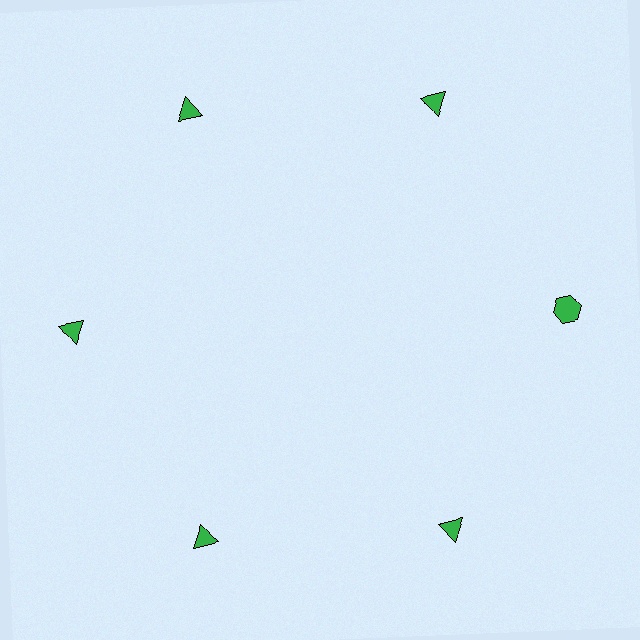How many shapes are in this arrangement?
There are 6 shapes arranged in a ring pattern.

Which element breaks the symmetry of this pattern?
The green hexagon at roughly the 3 o'clock position breaks the symmetry. All other shapes are green triangles.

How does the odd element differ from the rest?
It has a different shape: hexagon instead of triangle.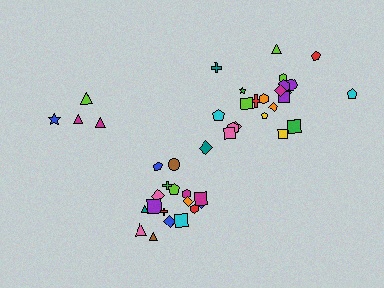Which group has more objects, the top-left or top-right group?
The top-right group.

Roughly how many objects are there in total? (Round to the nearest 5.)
Roughly 45 objects in total.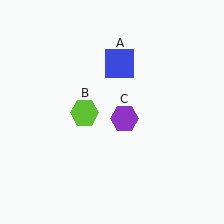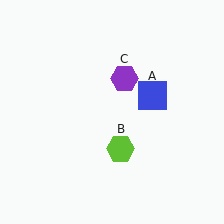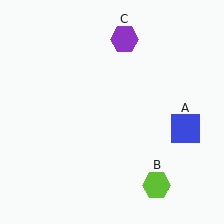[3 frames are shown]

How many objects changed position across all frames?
3 objects changed position: blue square (object A), lime hexagon (object B), purple hexagon (object C).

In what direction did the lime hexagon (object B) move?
The lime hexagon (object B) moved down and to the right.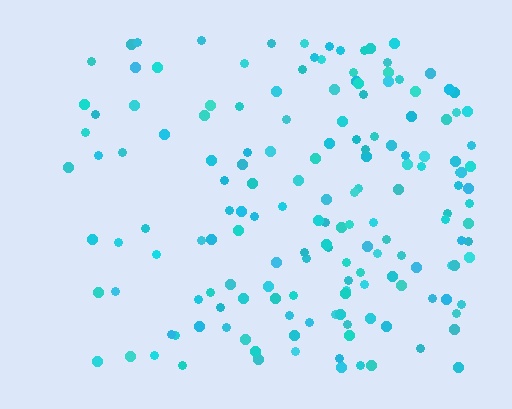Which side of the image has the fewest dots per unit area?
The left.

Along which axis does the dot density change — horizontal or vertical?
Horizontal.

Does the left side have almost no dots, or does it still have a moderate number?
Still a moderate number, just noticeably fewer than the right.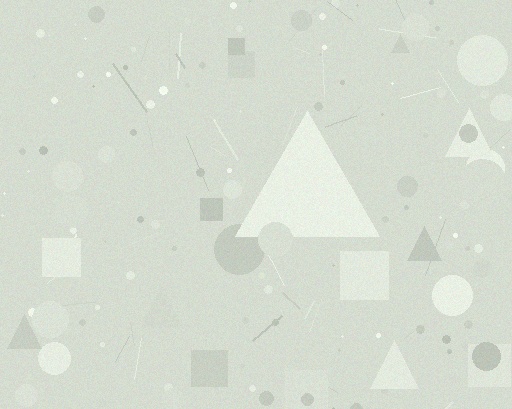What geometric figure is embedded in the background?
A triangle is embedded in the background.